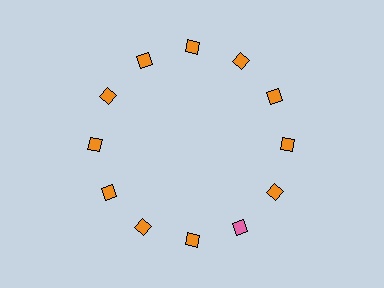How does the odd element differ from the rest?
It has a different color: pink instead of orange.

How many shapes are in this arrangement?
There are 12 shapes arranged in a ring pattern.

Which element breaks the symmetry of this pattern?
The pink diamond at roughly the 5 o'clock position breaks the symmetry. All other shapes are orange diamonds.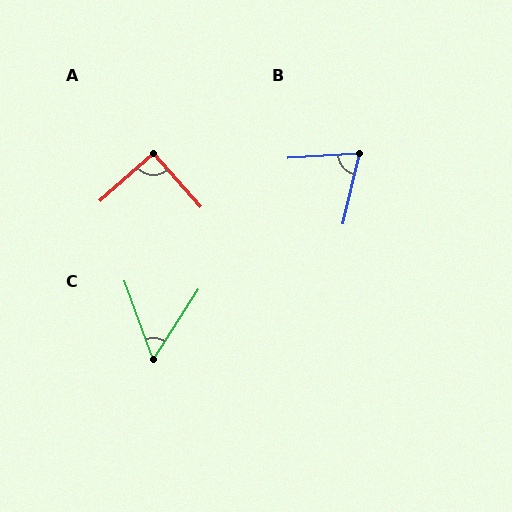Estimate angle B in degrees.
Approximately 73 degrees.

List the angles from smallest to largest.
C (53°), B (73°), A (90°).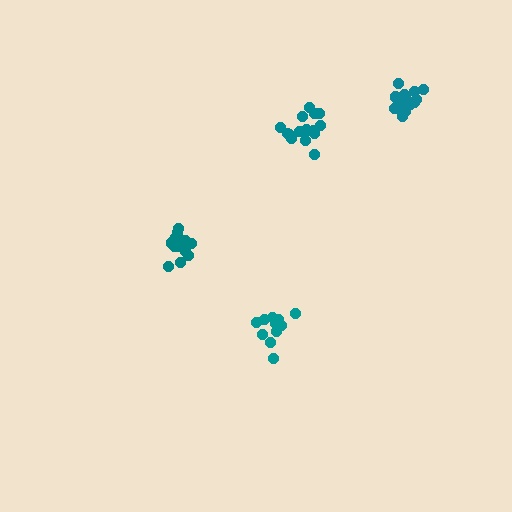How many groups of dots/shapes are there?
There are 4 groups.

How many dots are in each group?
Group 1: 11 dots, Group 2: 14 dots, Group 3: 16 dots, Group 4: 17 dots (58 total).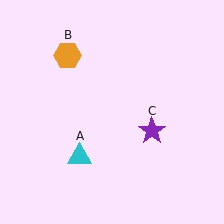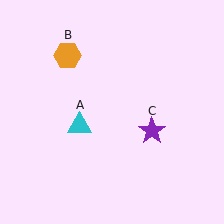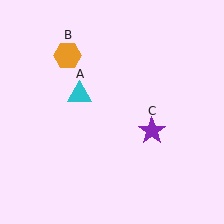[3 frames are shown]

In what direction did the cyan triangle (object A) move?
The cyan triangle (object A) moved up.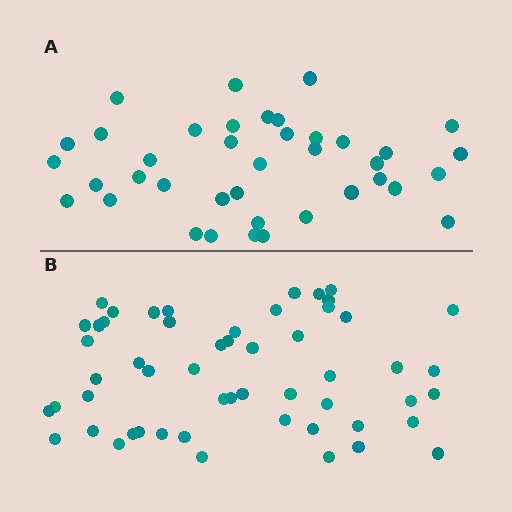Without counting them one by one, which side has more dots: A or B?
Region B (the bottom region) has more dots.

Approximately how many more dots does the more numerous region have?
Region B has approximately 15 more dots than region A.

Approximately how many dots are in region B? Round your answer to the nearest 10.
About 50 dots. (The exact count is 54, which rounds to 50.)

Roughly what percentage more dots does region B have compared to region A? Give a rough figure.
About 40% more.